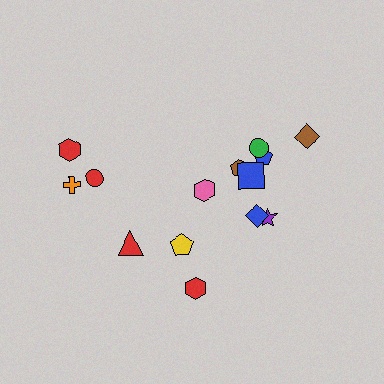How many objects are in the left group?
There are 6 objects.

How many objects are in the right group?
There are 8 objects.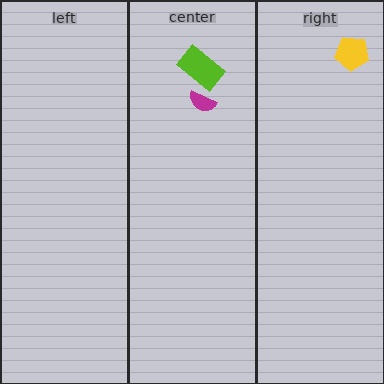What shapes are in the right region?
The yellow pentagon.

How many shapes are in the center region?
2.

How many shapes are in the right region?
1.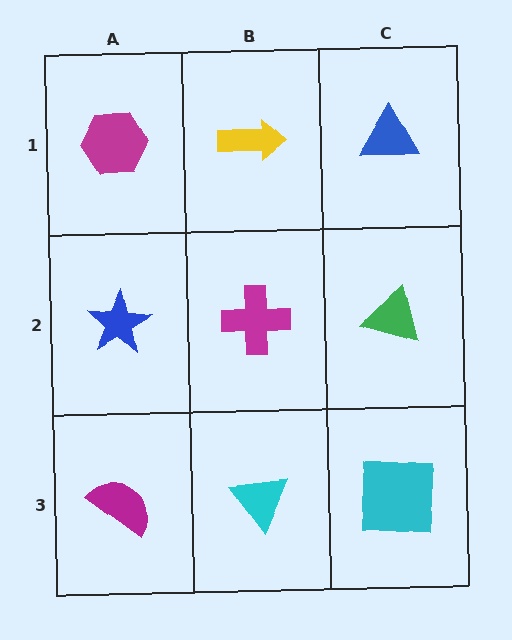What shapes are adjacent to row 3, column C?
A green triangle (row 2, column C), a cyan triangle (row 3, column B).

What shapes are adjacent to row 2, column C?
A blue triangle (row 1, column C), a cyan square (row 3, column C), a magenta cross (row 2, column B).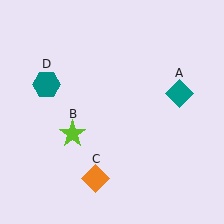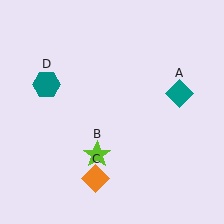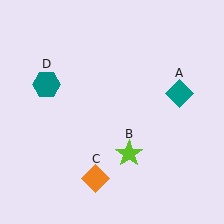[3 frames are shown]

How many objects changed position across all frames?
1 object changed position: lime star (object B).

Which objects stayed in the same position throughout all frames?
Teal diamond (object A) and orange diamond (object C) and teal hexagon (object D) remained stationary.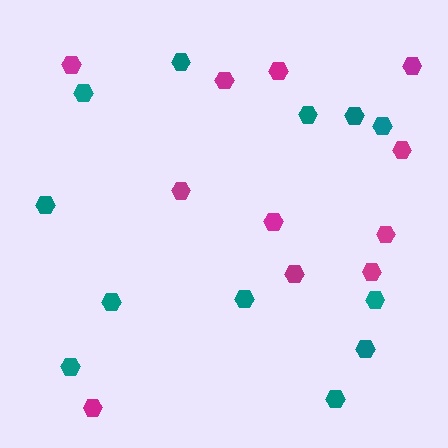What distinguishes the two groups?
There are 2 groups: one group of teal hexagons (12) and one group of magenta hexagons (11).